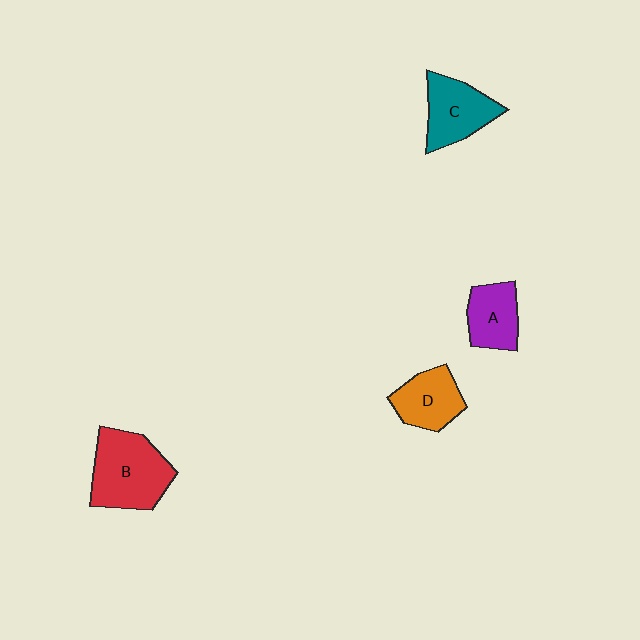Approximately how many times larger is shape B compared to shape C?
Approximately 1.4 times.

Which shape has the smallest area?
Shape A (purple).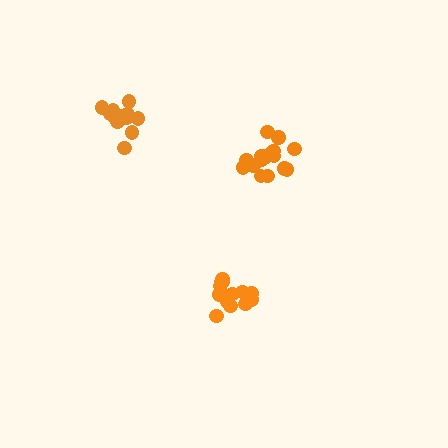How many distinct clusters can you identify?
There are 3 distinct clusters.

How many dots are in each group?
Group 1: 17 dots, Group 2: 17 dots, Group 3: 15 dots (49 total).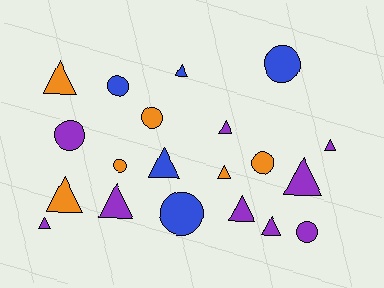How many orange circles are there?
There are 3 orange circles.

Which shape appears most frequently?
Triangle, with 12 objects.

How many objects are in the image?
There are 20 objects.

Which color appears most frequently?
Purple, with 9 objects.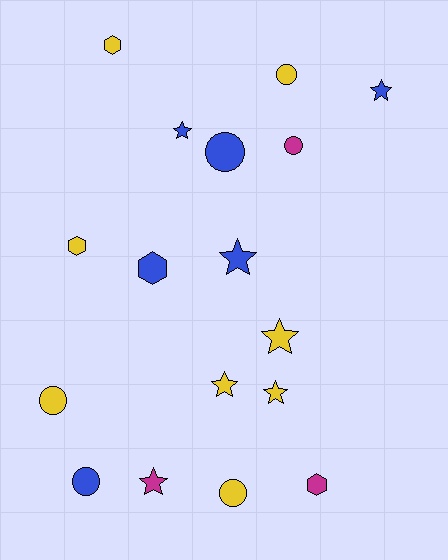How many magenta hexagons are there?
There is 1 magenta hexagon.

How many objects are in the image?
There are 17 objects.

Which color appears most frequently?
Yellow, with 8 objects.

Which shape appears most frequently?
Star, with 7 objects.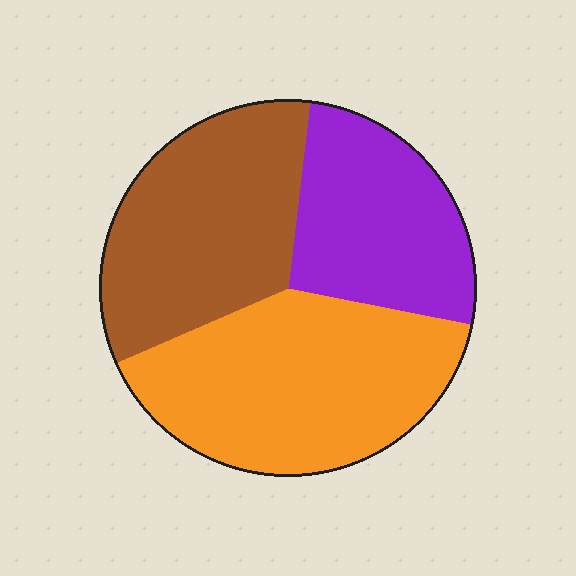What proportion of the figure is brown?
Brown covers roughly 35% of the figure.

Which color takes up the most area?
Orange, at roughly 40%.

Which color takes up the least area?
Purple, at roughly 25%.